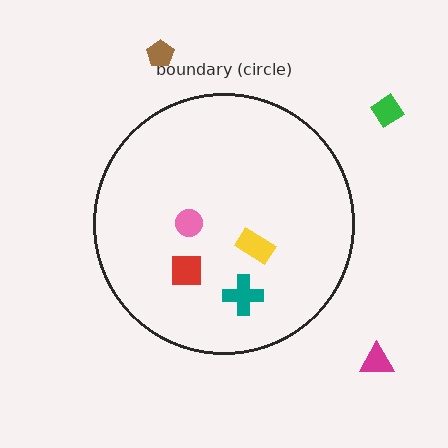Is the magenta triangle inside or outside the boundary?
Outside.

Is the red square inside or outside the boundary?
Inside.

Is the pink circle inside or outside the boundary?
Inside.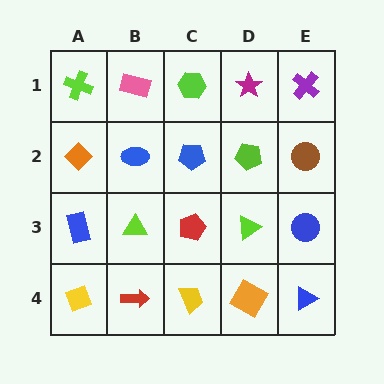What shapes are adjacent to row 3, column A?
An orange diamond (row 2, column A), a yellow diamond (row 4, column A), a lime triangle (row 3, column B).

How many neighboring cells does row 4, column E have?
2.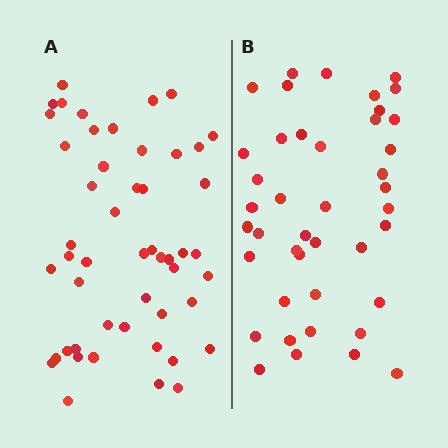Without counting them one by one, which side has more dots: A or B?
Region A (the left region) has more dots.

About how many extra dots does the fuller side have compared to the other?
Region A has roughly 8 or so more dots than region B.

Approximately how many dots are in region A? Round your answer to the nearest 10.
About 50 dots.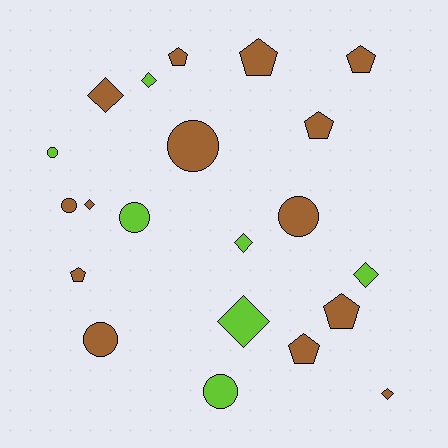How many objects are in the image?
There are 21 objects.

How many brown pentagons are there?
There are 7 brown pentagons.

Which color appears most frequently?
Brown, with 14 objects.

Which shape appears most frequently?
Diamond, with 7 objects.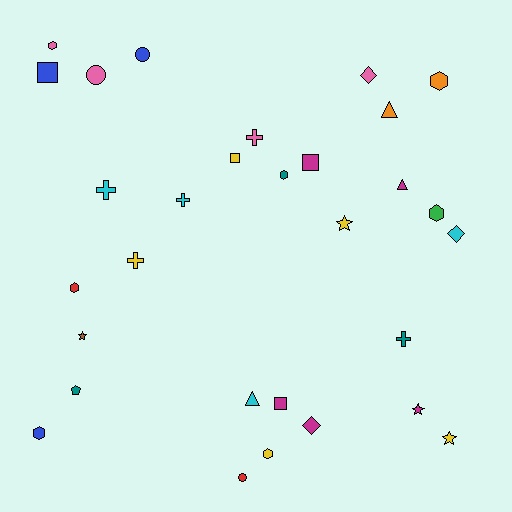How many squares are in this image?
There are 4 squares.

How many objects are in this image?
There are 30 objects.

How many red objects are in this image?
There are 2 red objects.